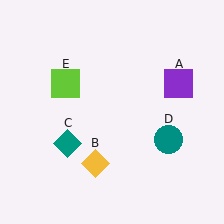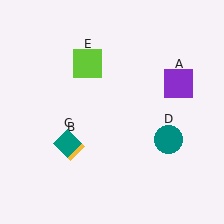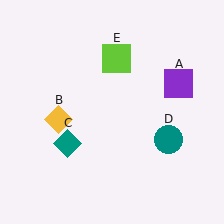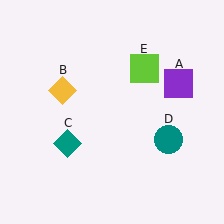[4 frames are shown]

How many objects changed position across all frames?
2 objects changed position: yellow diamond (object B), lime square (object E).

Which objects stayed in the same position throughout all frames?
Purple square (object A) and teal diamond (object C) and teal circle (object D) remained stationary.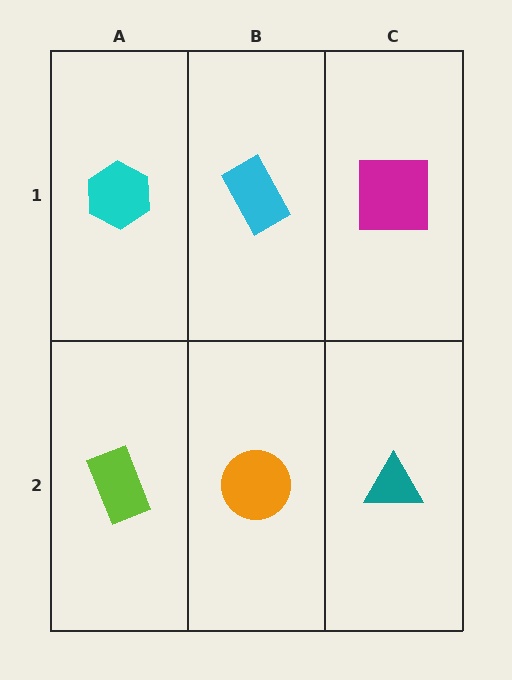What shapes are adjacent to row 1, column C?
A teal triangle (row 2, column C), a cyan rectangle (row 1, column B).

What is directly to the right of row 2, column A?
An orange circle.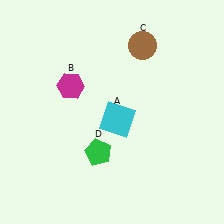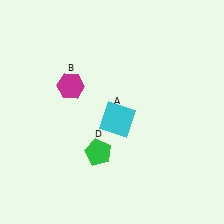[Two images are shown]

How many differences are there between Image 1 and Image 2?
There is 1 difference between the two images.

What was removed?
The brown circle (C) was removed in Image 2.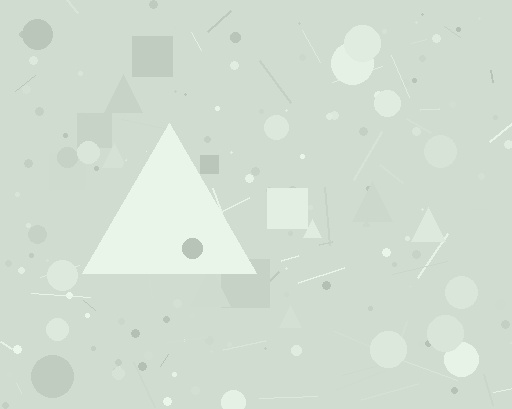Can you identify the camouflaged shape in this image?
The camouflaged shape is a triangle.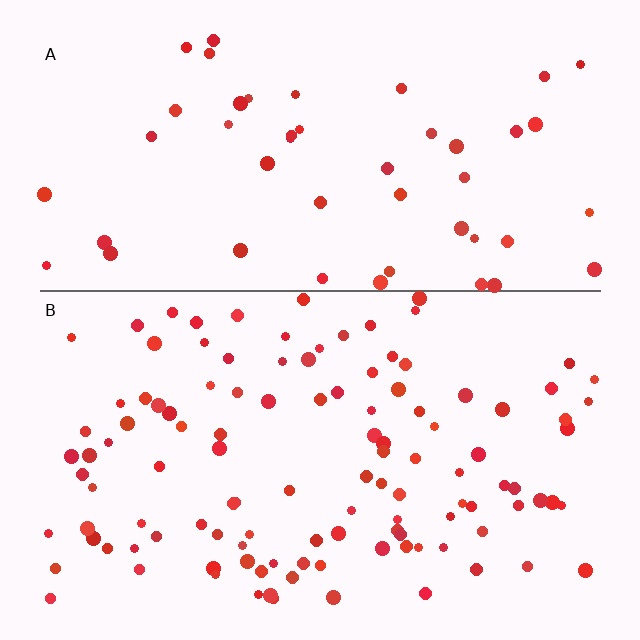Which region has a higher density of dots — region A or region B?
B (the bottom).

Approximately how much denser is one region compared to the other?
Approximately 2.4× — region B over region A.